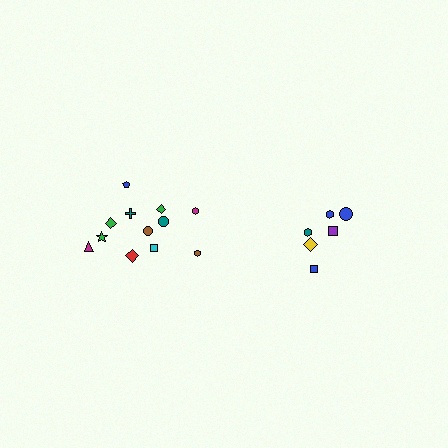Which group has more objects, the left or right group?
The left group.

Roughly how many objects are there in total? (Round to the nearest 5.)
Roughly 20 objects in total.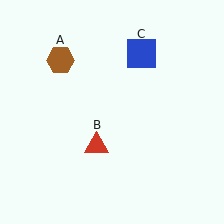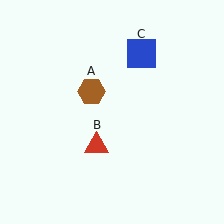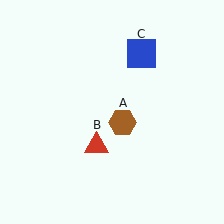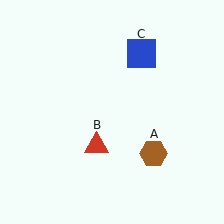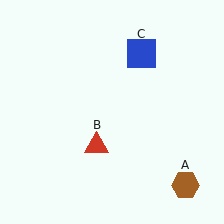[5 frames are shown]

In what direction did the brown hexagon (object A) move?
The brown hexagon (object A) moved down and to the right.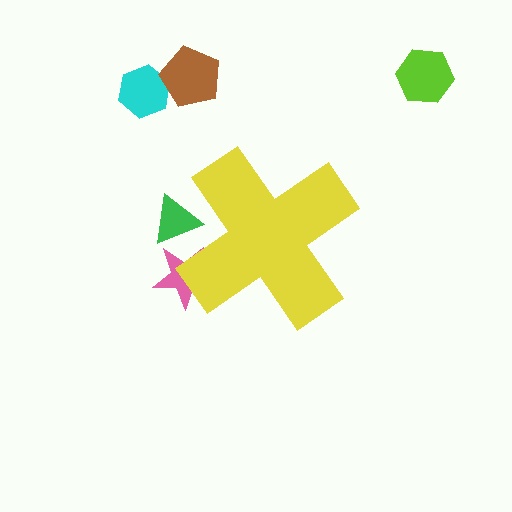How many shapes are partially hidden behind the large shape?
2 shapes are partially hidden.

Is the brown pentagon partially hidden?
No, the brown pentagon is fully visible.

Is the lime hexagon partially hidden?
No, the lime hexagon is fully visible.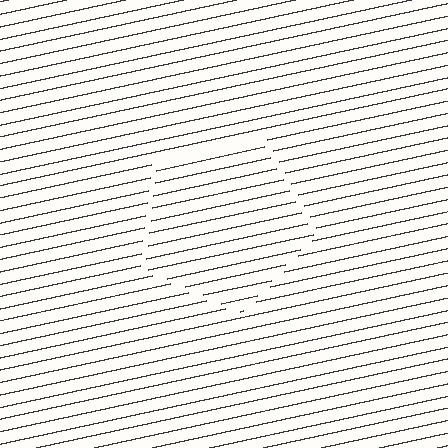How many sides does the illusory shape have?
5 sides — the line-ends trace a pentagon.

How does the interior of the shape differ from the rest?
The interior of the shape contains the same grating, shifted by half a period — the contour is defined by the phase discontinuity where line-ends from the inner and outer gratings abut.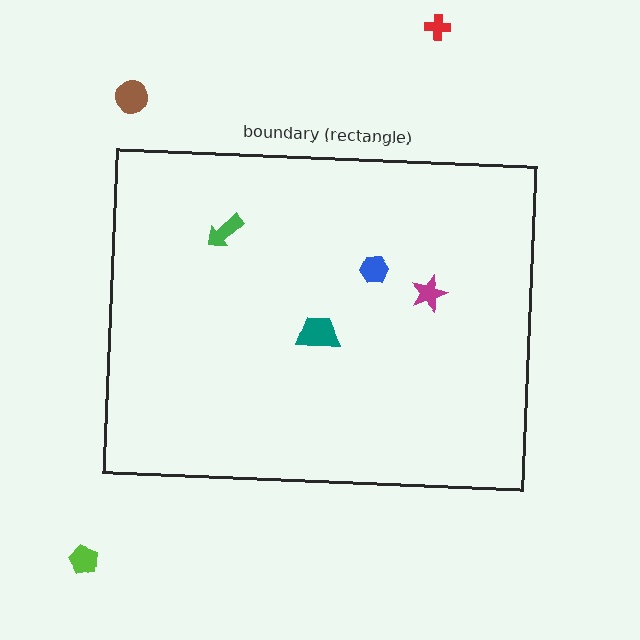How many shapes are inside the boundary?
4 inside, 3 outside.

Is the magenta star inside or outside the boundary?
Inside.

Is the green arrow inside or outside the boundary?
Inside.